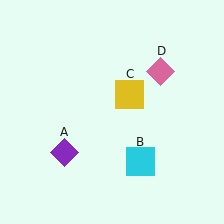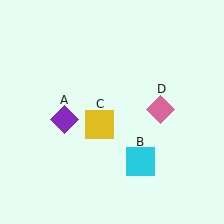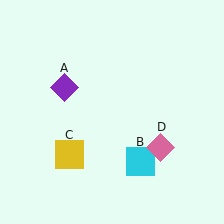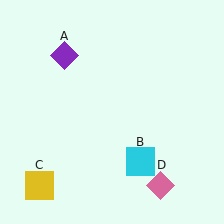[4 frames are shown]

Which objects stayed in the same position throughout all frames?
Cyan square (object B) remained stationary.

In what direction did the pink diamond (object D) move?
The pink diamond (object D) moved down.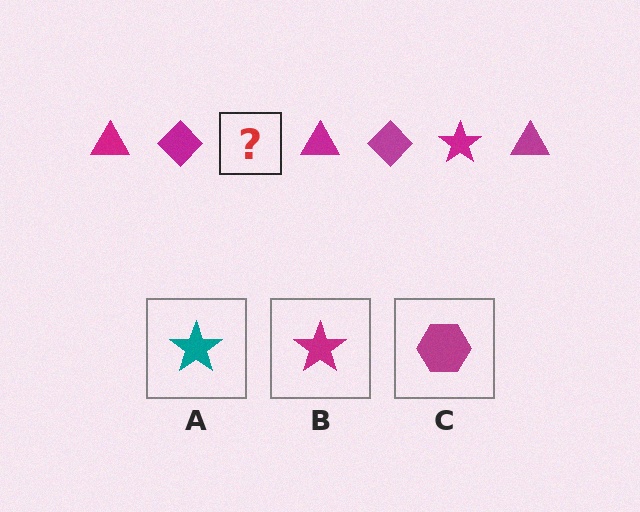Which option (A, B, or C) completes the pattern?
B.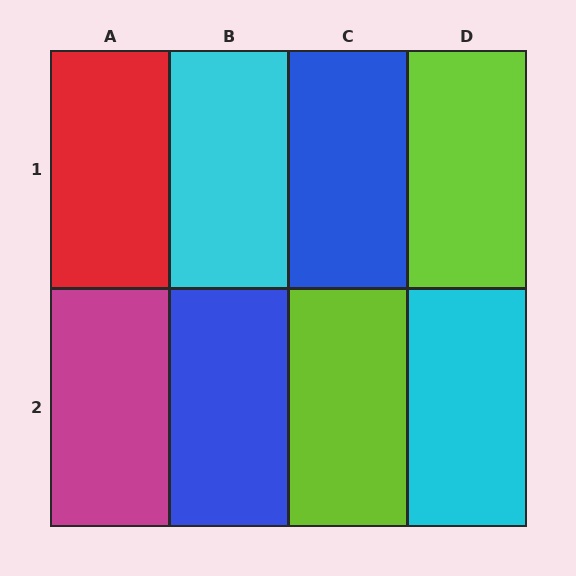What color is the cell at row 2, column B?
Blue.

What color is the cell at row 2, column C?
Lime.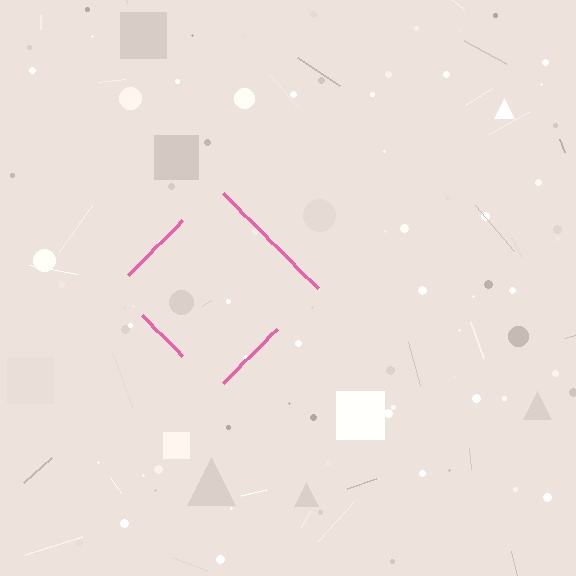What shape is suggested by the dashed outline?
The dashed outline suggests a diamond.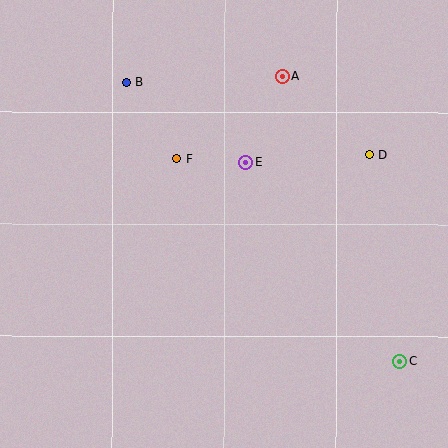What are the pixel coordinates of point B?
Point B is at (127, 82).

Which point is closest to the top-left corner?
Point B is closest to the top-left corner.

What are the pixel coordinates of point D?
Point D is at (369, 155).